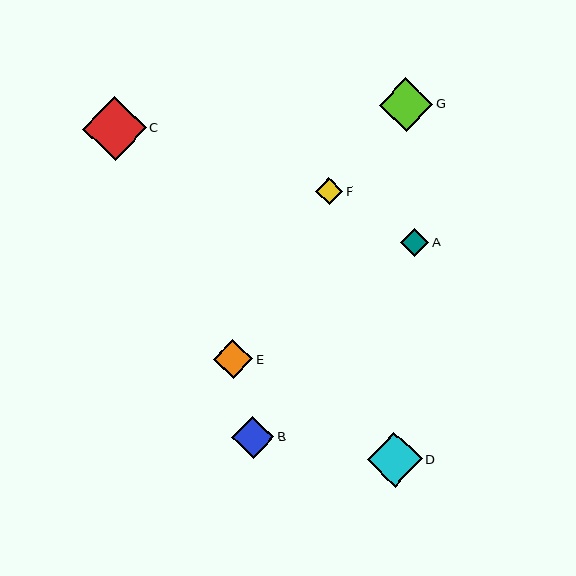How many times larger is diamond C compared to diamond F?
Diamond C is approximately 2.4 times the size of diamond F.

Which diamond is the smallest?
Diamond F is the smallest with a size of approximately 27 pixels.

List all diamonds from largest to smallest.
From largest to smallest: C, D, G, B, E, A, F.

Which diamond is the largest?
Diamond C is the largest with a size of approximately 64 pixels.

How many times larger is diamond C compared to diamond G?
Diamond C is approximately 1.2 times the size of diamond G.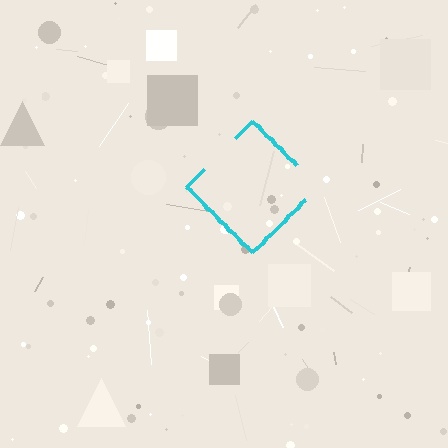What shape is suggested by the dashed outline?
The dashed outline suggests a diamond.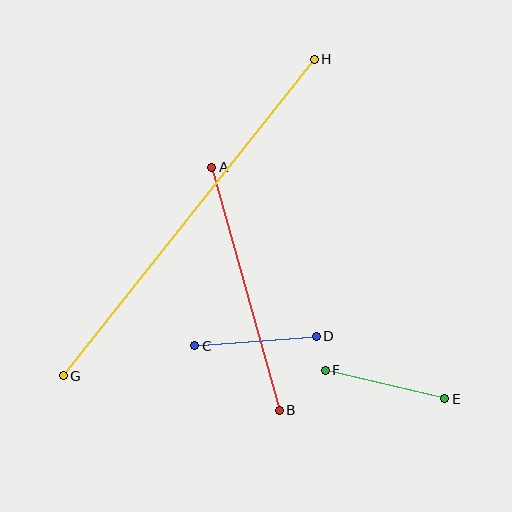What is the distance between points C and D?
The distance is approximately 122 pixels.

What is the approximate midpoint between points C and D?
The midpoint is at approximately (255, 341) pixels.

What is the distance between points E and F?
The distance is approximately 123 pixels.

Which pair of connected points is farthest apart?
Points G and H are farthest apart.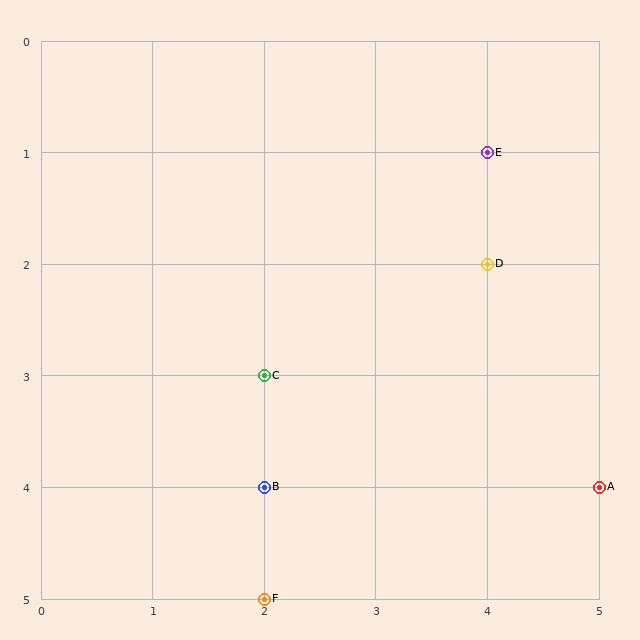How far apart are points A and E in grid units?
Points A and E are 1 column and 3 rows apart (about 3.2 grid units diagonally).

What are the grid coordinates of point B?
Point B is at grid coordinates (2, 4).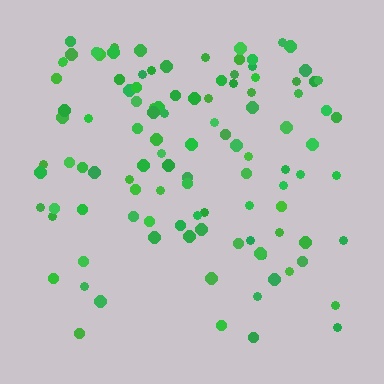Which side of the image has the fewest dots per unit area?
The bottom.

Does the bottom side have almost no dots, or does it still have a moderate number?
Still a moderate number, just noticeably fewer than the top.